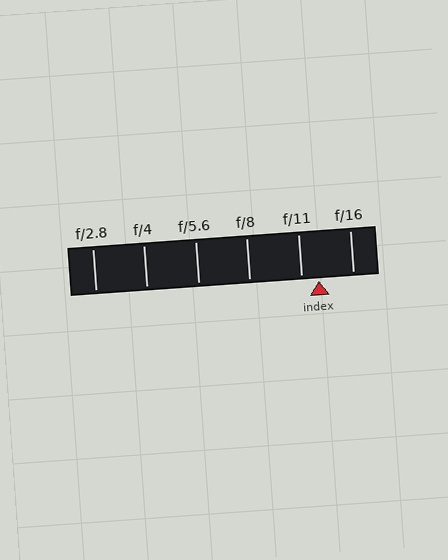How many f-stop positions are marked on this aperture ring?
There are 6 f-stop positions marked.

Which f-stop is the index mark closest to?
The index mark is closest to f/11.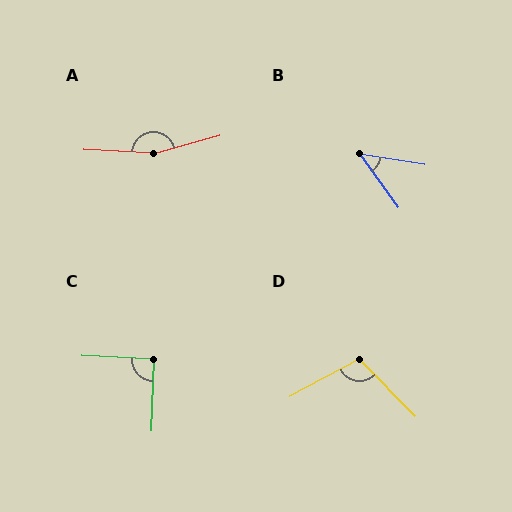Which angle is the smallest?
B, at approximately 45 degrees.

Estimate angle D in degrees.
Approximately 106 degrees.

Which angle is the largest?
A, at approximately 162 degrees.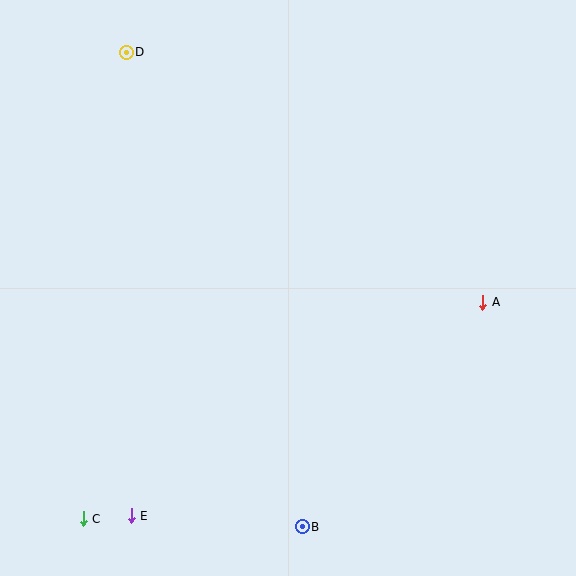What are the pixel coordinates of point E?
Point E is at (131, 516).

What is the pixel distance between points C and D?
The distance between C and D is 468 pixels.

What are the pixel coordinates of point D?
Point D is at (126, 52).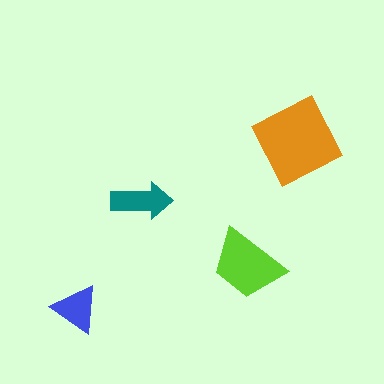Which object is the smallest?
The blue triangle.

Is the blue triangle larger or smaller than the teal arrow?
Smaller.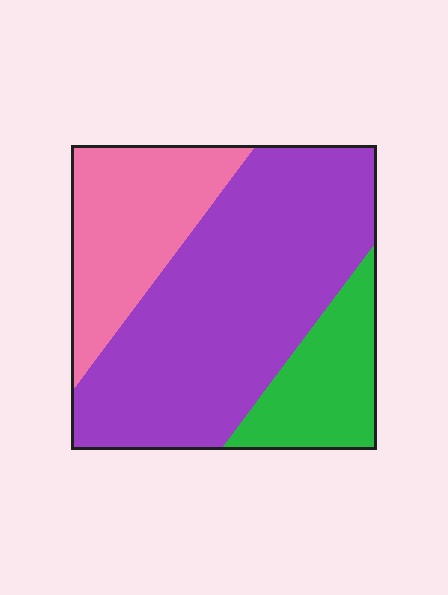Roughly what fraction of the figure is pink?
Pink covers around 25% of the figure.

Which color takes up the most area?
Purple, at roughly 60%.